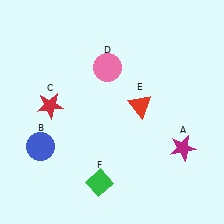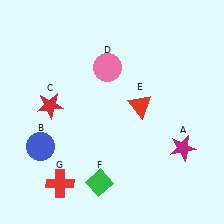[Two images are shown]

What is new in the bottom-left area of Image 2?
A red cross (G) was added in the bottom-left area of Image 2.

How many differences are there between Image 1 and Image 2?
There is 1 difference between the two images.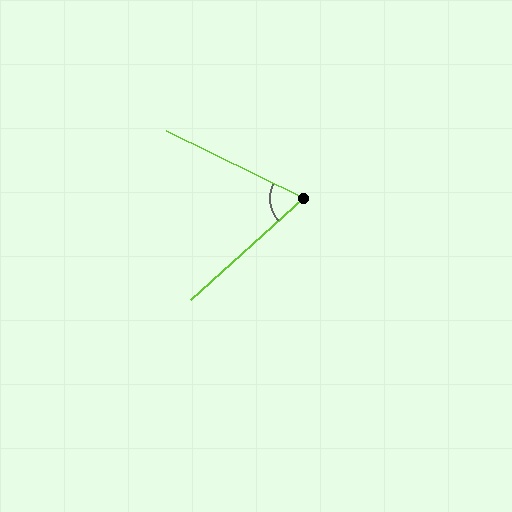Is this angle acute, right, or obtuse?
It is acute.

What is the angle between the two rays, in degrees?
Approximately 68 degrees.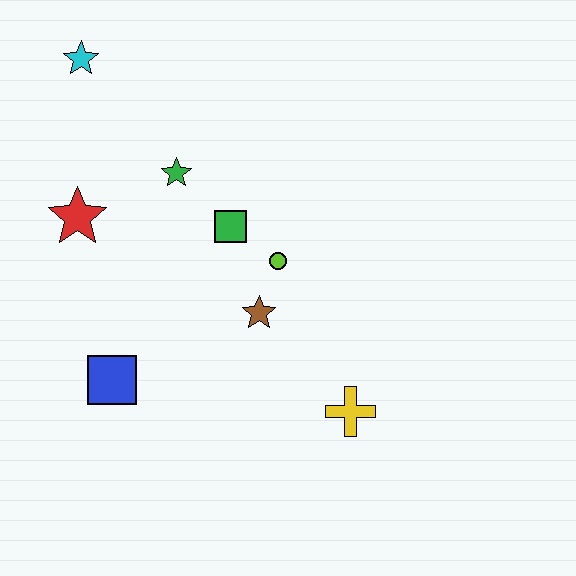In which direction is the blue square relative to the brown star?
The blue square is to the left of the brown star.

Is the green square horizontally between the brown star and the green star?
Yes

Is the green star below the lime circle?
No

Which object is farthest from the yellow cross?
The cyan star is farthest from the yellow cross.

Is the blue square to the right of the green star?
No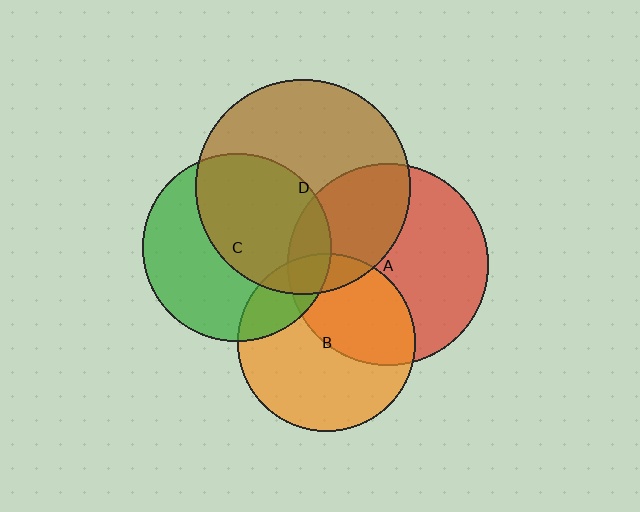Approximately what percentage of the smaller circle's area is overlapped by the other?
Approximately 50%.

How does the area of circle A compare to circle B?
Approximately 1.3 times.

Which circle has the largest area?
Circle D (brown).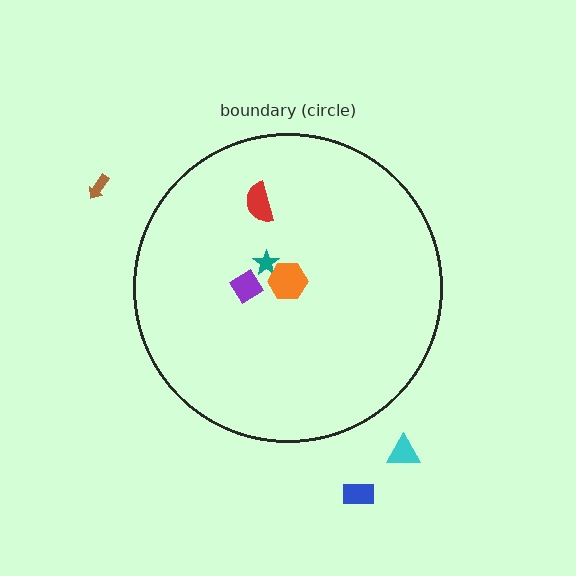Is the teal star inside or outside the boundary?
Inside.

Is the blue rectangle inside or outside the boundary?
Outside.